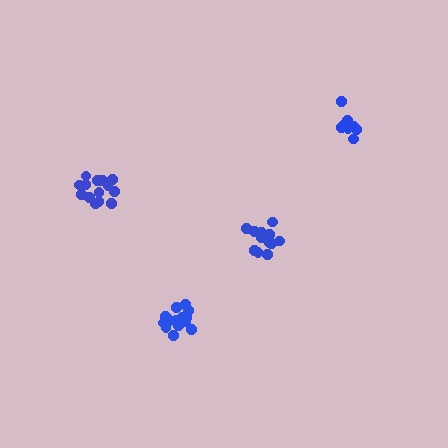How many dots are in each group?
Group 1: 14 dots, Group 2: 13 dots, Group 3: 8 dots, Group 4: 14 dots (49 total).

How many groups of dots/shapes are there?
There are 4 groups.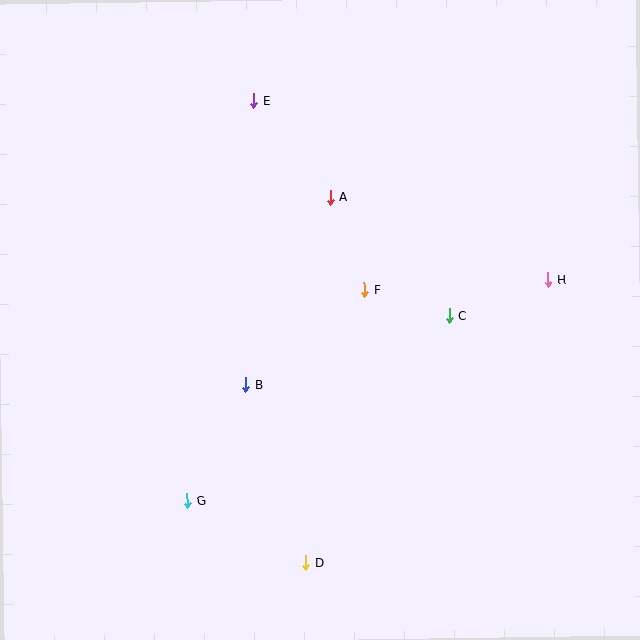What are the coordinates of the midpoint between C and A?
The midpoint between C and A is at (390, 256).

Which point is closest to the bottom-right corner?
Point D is closest to the bottom-right corner.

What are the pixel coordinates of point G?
Point G is at (187, 501).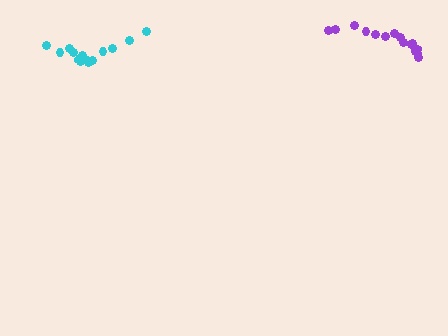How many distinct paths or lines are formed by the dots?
There are 2 distinct paths.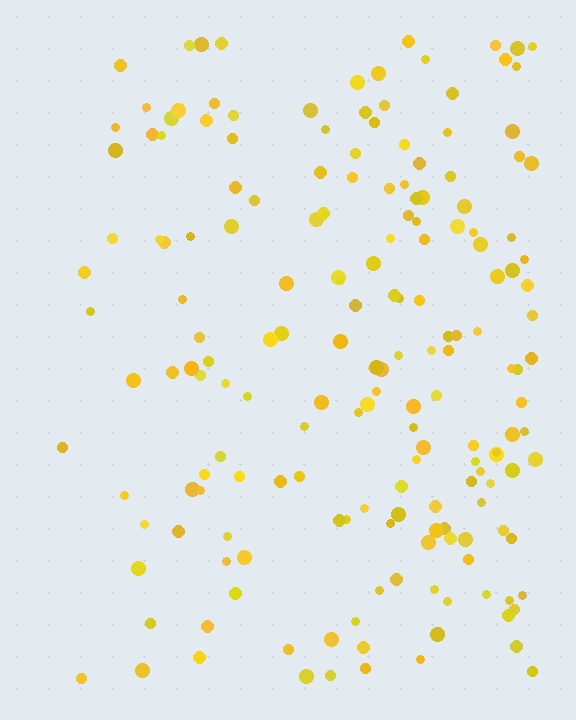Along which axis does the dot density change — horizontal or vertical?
Horizontal.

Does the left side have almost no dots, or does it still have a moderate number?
Still a moderate number, just noticeably fewer than the right.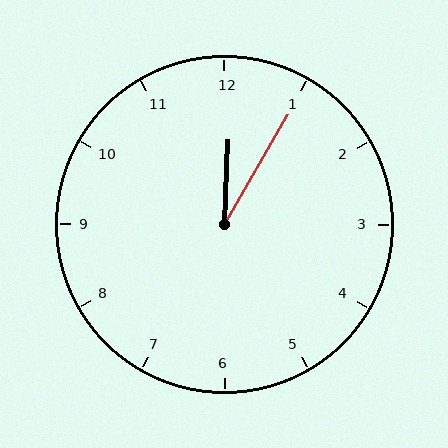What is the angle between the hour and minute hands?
Approximately 28 degrees.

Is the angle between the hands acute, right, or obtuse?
It is acute.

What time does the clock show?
12:05.